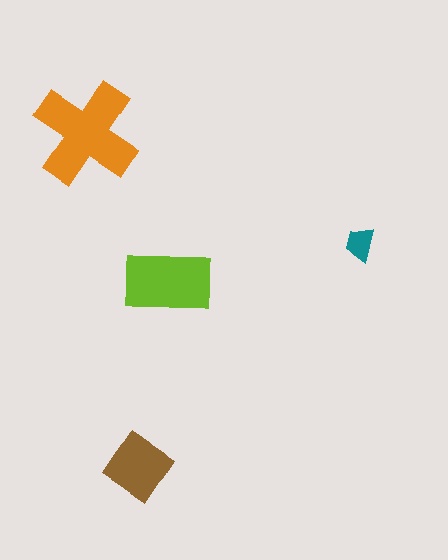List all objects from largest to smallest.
The orange cross, the lime rectangle, the brown diamond, the teal trapezoid.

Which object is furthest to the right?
The teal trapezoid is rightmost.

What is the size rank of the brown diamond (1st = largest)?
3rd.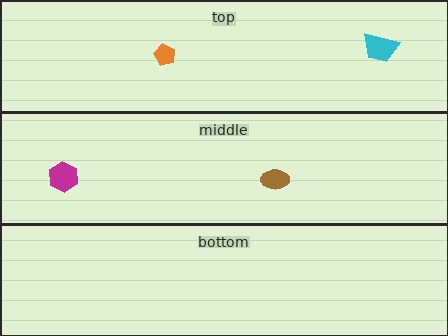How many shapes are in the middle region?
2.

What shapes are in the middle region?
The brown ellipse, the magenta hexagon.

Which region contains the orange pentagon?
The top region.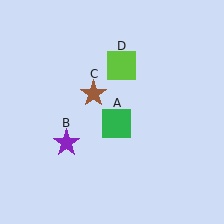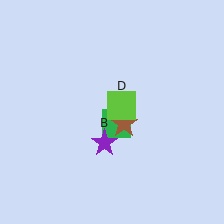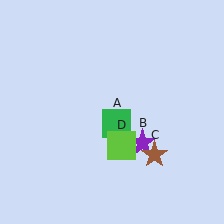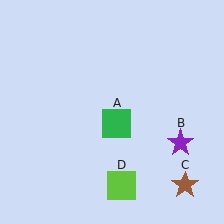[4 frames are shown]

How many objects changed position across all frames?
3 objects changed position: purple star (object B), brown star (object C), lime square (object D).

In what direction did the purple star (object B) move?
The purple star (object B) moved right.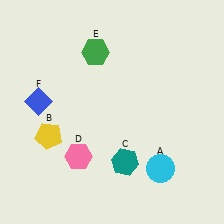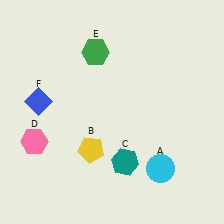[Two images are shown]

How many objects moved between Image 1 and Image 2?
2 objects moved between the two images.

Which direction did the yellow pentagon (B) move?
The yellow pentagon (B) moved right.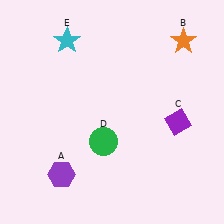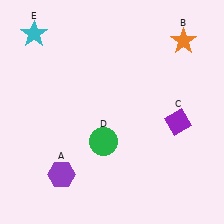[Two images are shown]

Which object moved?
The cyan star (E) moved left.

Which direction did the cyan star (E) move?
The cyan star (E) moved left.